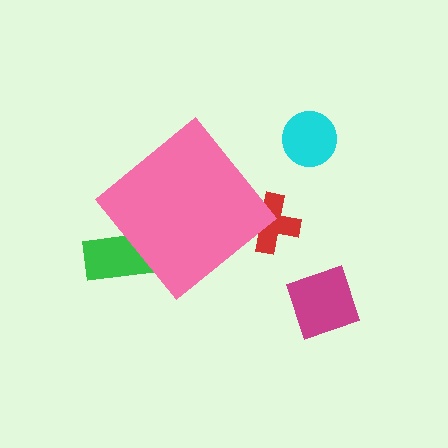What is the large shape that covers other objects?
A pink diamond.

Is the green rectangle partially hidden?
Yes, the green rectangle is partially hidden behind the pink diamond.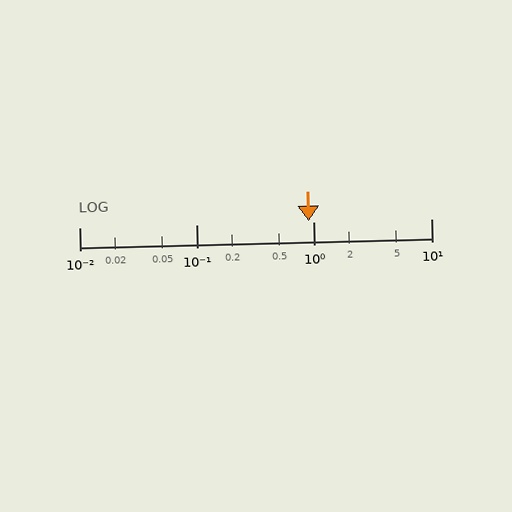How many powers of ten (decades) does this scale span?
The scale spans 3 decades, from 0.01 to 10.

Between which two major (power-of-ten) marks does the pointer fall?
The pointer is between 0.1 and 1.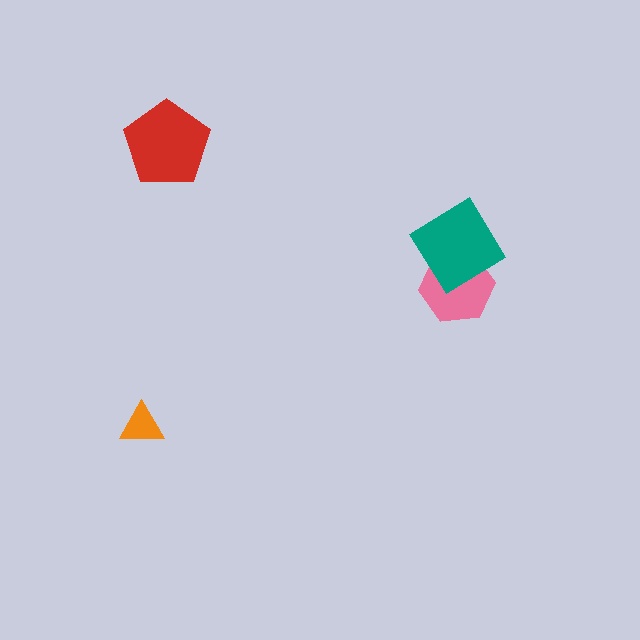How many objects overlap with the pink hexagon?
1 object overlaps with the pink hexagon.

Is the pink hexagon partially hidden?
Yes, it is partially covered by another shape.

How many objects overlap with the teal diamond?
1 object overlaps with the teal diamond.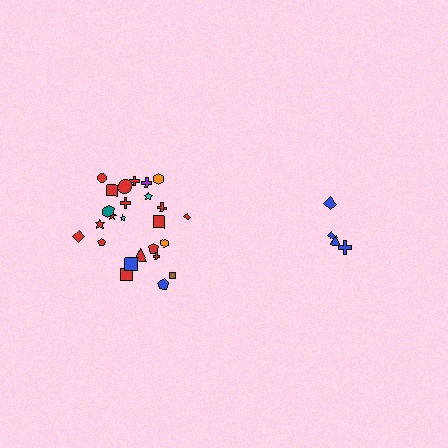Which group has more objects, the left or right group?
The left group.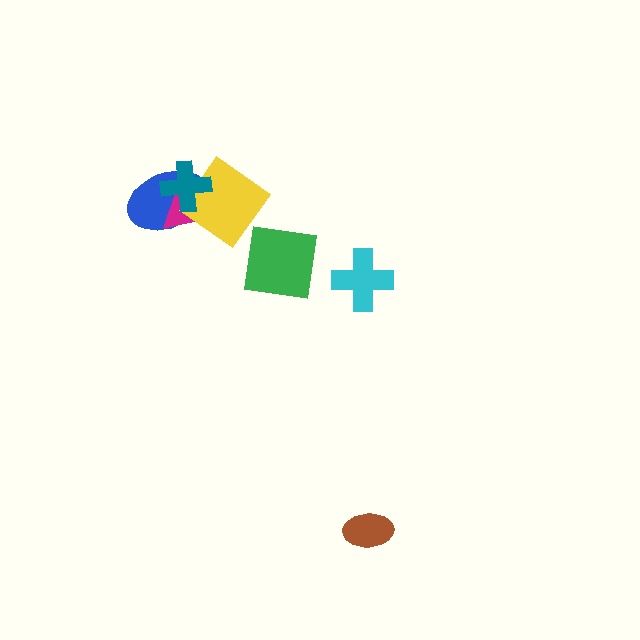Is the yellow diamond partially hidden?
Yes, it is partially covered by another shape.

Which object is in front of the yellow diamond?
The teal cross is in front of the yellow diamond.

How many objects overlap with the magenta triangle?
3 objects overlap with the magenta triangle.